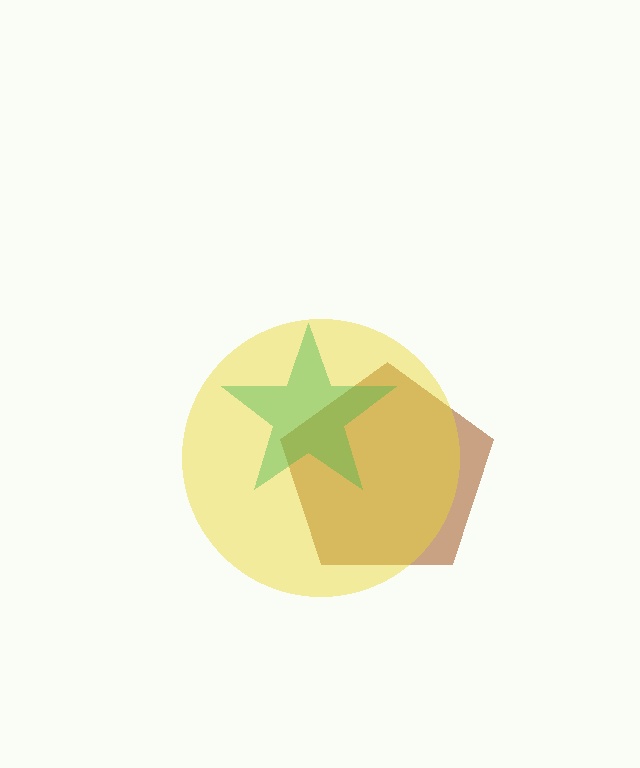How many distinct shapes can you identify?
There are 3 distinct shapes: a brown pentagon, a yellow circle, a green star.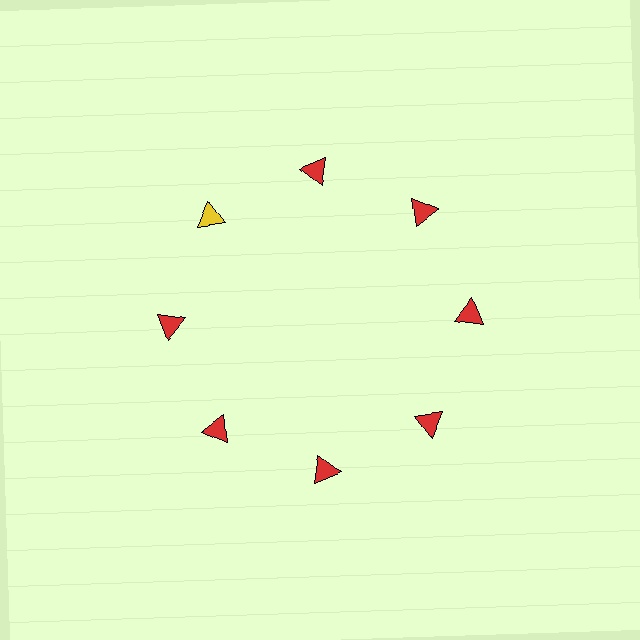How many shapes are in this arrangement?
There are 8 shapes arranged in a ring pattern.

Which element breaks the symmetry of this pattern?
The yellow triangle at roughly the 10 o'clock position breaks the symmetry. All other shapes are red triangles.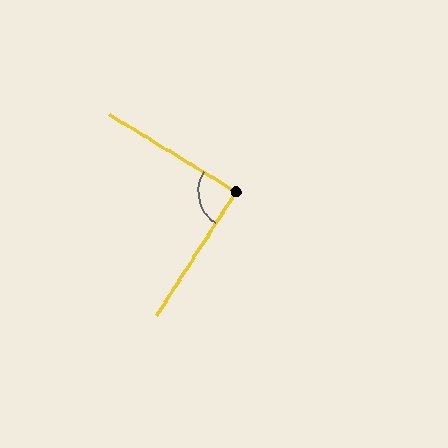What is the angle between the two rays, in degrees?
Approximately 89 degrees.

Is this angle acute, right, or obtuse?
It is approximately a right angle.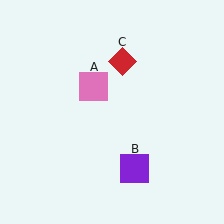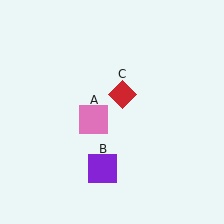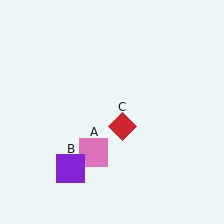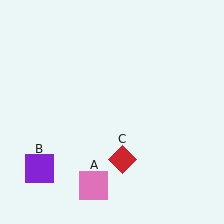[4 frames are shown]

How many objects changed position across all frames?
3 objects changed position: pink square (object A), purple square (object B), red diamond (object C).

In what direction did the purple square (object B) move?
The purple square (object B) moved left.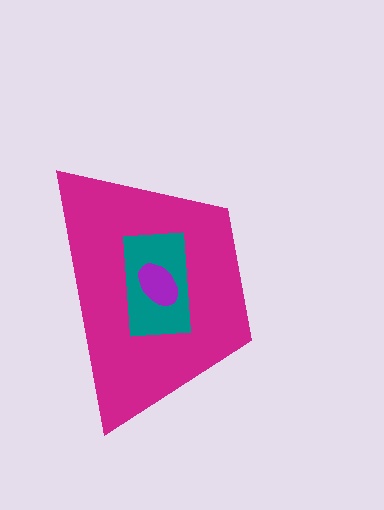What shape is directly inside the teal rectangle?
The purple ellipse.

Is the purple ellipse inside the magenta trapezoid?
Yes.